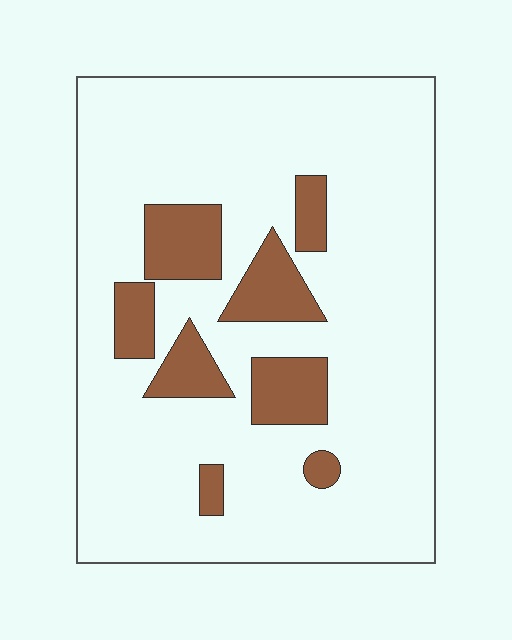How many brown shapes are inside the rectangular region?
8.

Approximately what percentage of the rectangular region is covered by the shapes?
Approximately 15%.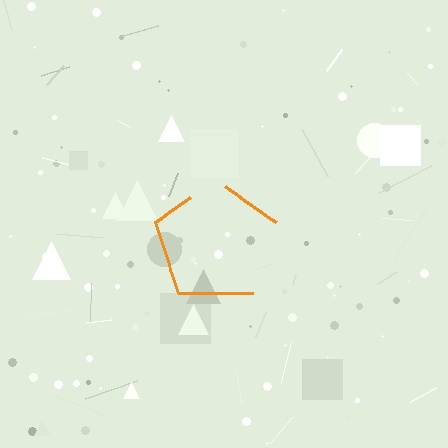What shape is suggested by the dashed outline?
The dashed outline suggests a pentagon.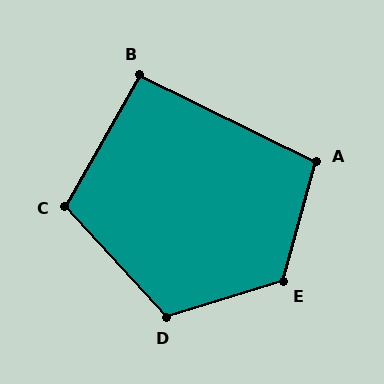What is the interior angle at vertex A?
Approximately 101 degrees (obtuse).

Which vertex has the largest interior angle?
E, at approximately 122 degrees.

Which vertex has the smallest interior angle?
B, at approximately 93 degrees.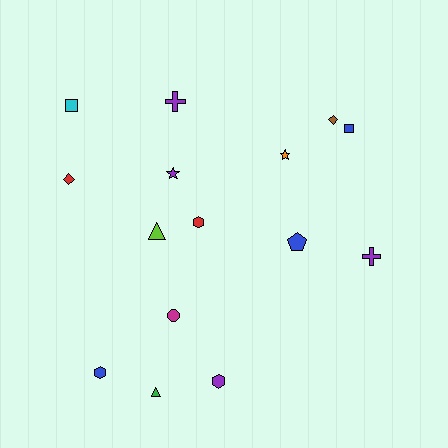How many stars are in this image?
There are 2 stars.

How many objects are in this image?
There are 15 objects.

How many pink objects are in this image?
There are no pink objects.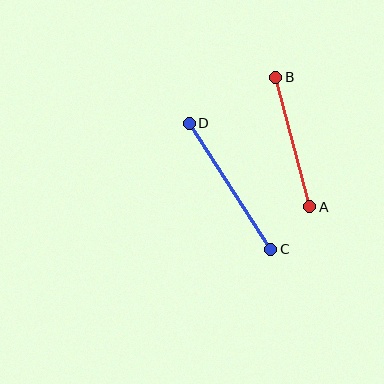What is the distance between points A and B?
The distance is approximately 134 pixels.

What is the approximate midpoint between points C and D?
The midpoint is at approximately (230, 186) pixels.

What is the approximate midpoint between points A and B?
The midpoint is at approximately (293, 142) pixels.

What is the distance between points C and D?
The distance is approximately 150 pixels.